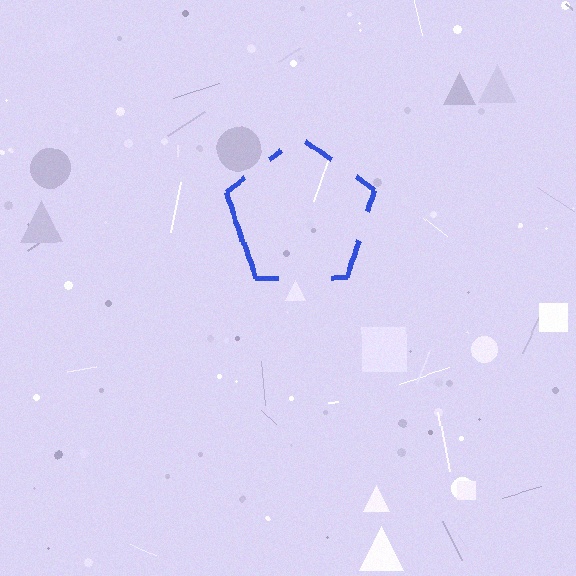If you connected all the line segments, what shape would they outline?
They would outline a pentagon.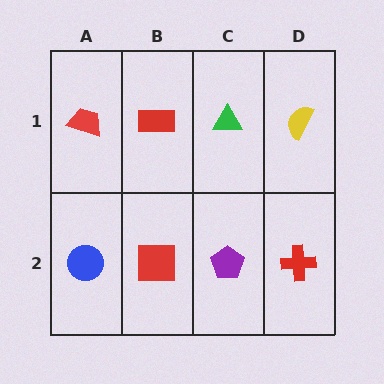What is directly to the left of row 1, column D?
A green triangle.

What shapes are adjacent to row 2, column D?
A yellow semicircle (row 1, column D), a purple pentagon (row 2, column C).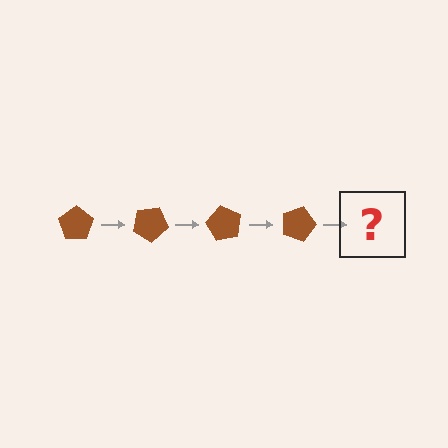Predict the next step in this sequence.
The next step is a brown pentagon rotated 120 degrees.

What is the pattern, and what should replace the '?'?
The pattern is that the pentagon rotates 30 degrees each step. The '?' should be a brown pentagon rotated 120 degrees.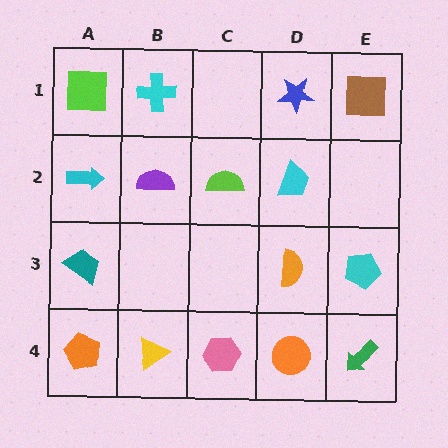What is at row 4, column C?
A pink hexagon.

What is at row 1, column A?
A lime square.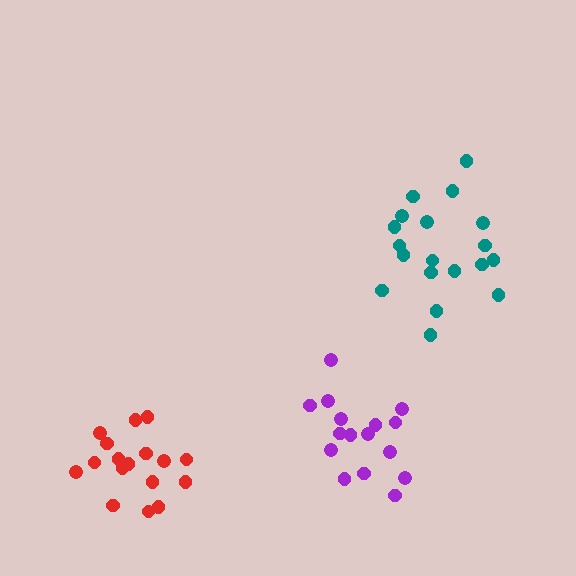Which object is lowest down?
The red cluster is bottommost.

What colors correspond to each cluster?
The clusters are colored: teal, red, purple.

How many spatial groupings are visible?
There are 3 spatial groupings.